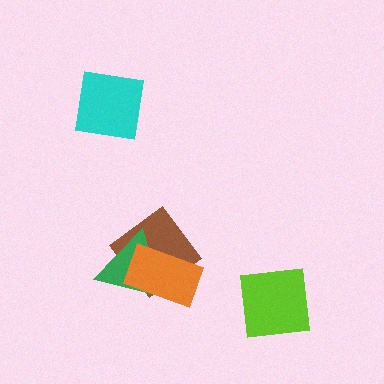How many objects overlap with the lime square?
0 objects overlap with the lime square.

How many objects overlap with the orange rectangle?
2 objects overlap with the orange rectangle.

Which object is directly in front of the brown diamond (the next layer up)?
The green triangle is directly in front of the brown diamond.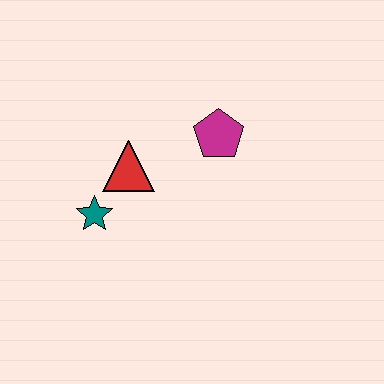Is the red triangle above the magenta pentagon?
No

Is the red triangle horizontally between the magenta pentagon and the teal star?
Yes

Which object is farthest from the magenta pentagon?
The teal star is farthest from the magenta pentagon.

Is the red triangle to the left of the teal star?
No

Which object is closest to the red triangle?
The teal star is closest to the red triangle.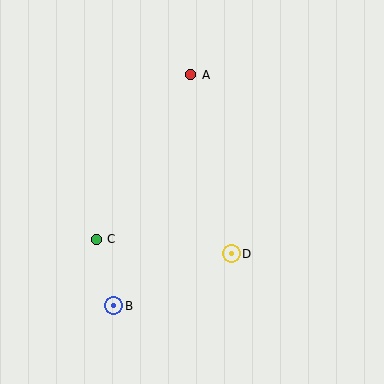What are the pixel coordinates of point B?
Point B is at (114, 306).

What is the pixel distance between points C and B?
The distance between C and B is 69 pixels.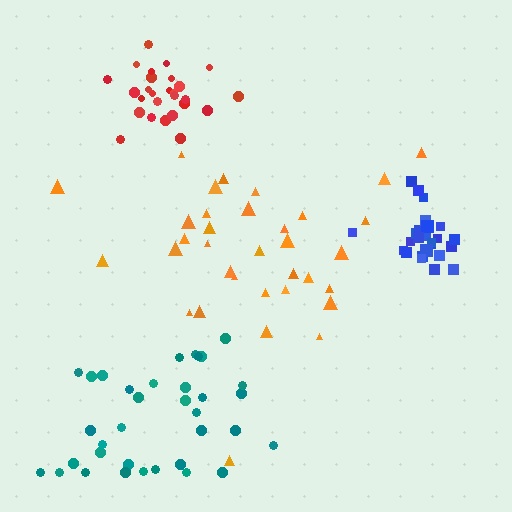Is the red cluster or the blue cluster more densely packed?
Blue.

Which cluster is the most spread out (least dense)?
Orange.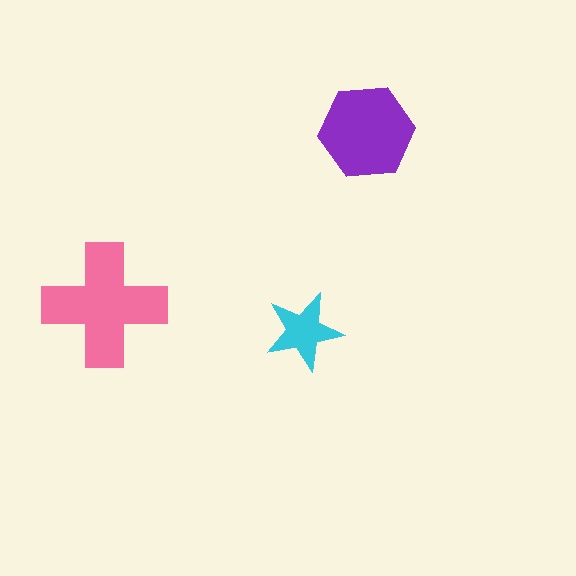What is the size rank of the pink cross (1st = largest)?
1st.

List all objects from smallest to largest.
The cyan star, the purple hexagon, the pink cross.